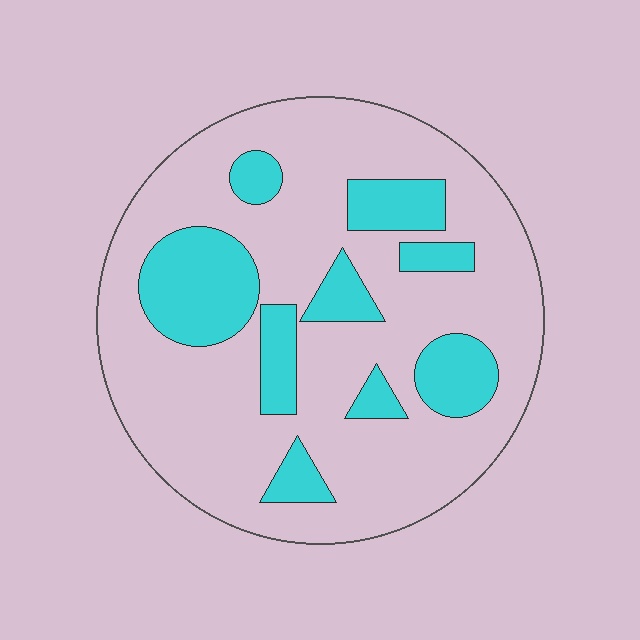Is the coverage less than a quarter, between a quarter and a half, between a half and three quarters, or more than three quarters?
Less than a quarter.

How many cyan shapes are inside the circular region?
9.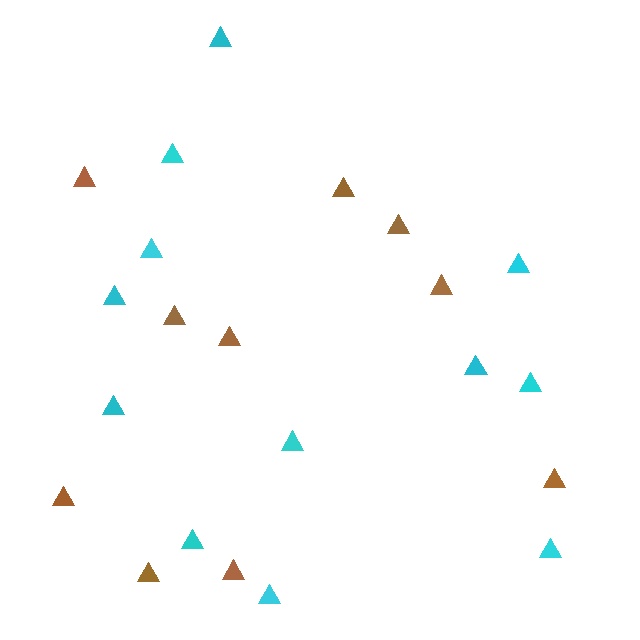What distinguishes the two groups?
There are 2 groups: one group of brown triangles (10) and one group of cyan triangles (12).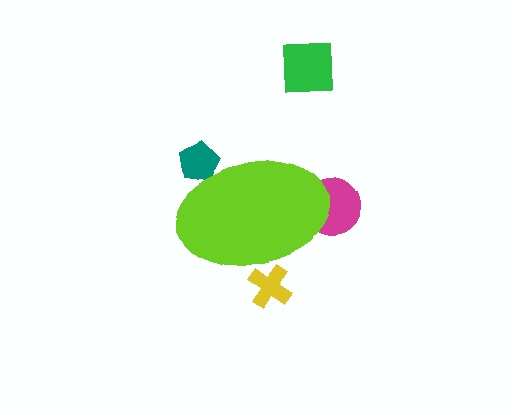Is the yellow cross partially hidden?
Yes, the yellow cross is partially hidden behind the lime ellipse.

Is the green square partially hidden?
No, the green square is fully visible.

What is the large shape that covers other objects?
A lime ellipse.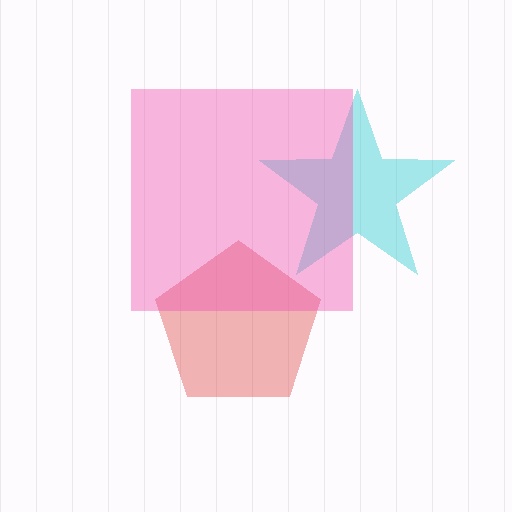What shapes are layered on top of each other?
The layered shapes are: a cyan star, a red pentagon, a pink square.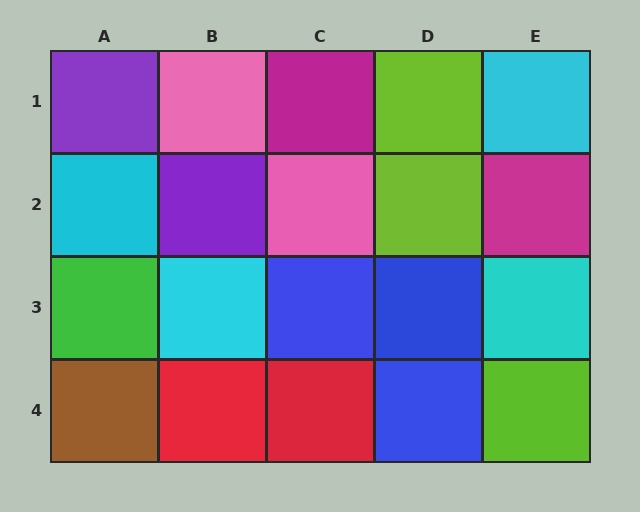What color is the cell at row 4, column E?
Lime.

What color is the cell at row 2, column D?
Lime.